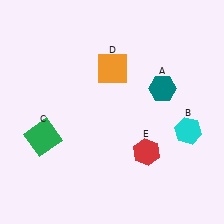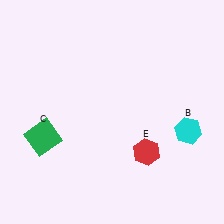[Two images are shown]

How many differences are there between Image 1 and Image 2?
There are 2 differences between the two images.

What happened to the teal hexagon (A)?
The teal hexagon (A) was removed in Image 2. It was in the top-right area of Image 1.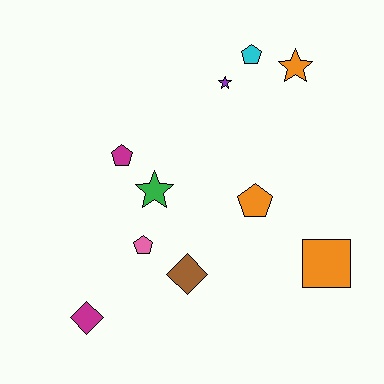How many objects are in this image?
There are 10 objects.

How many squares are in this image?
There is 1 square.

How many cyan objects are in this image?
There is 1 cyan object.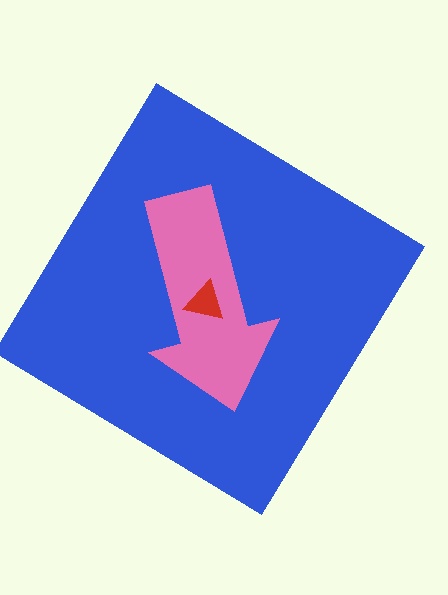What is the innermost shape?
The red triangle.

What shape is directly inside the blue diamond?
The pink arrow.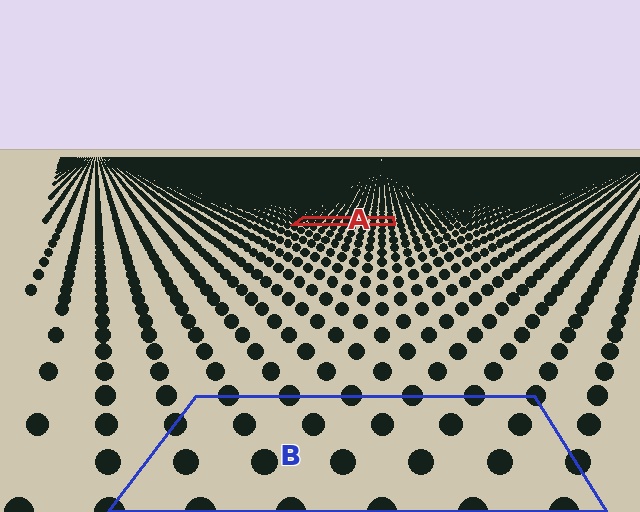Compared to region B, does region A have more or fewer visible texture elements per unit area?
Region A has more texture elements per unit area — they are packed more densely because it is farther away.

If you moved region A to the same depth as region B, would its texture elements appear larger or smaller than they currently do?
They would appear larger. At a closer depth, the same texture elements are projected at a bigger on-screen size.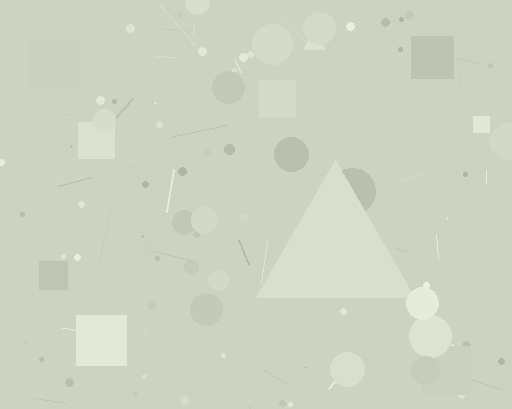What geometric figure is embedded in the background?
A triangle is embedded in the background.